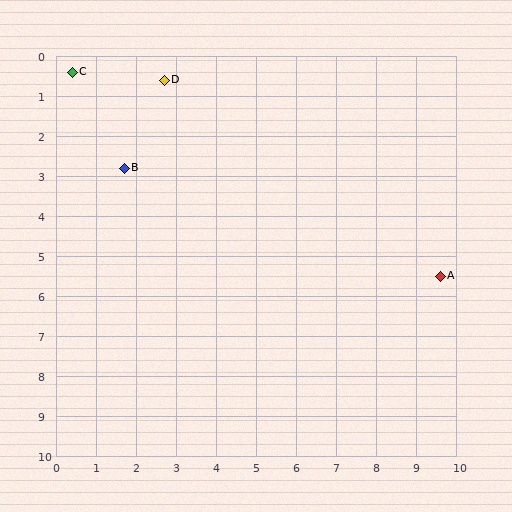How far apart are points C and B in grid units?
Points C and B are about 2.7 grid units apart.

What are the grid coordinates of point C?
Point C is at approximately (0.4, 0.4).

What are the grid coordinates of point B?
Point B is at approximately (1.7, 2.8).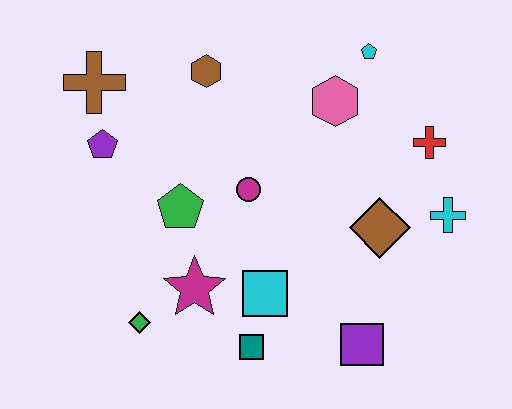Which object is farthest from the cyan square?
The brown cross is farthest from the cyan square.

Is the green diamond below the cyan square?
Yes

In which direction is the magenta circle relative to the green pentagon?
The magenta circle is to the right of the green pentagon.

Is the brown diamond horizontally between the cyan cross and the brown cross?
Yes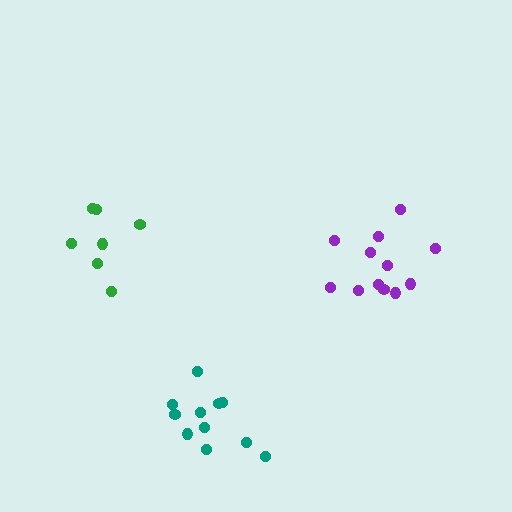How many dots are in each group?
Group 1: 7 dots, Group 2: 12 dots, Group 3: 11 dots (30 total).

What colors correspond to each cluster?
The clusters are colored: green, purple, teal.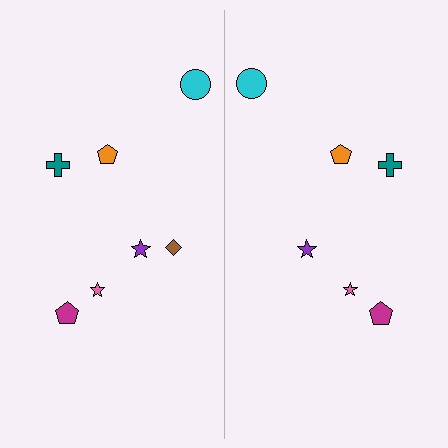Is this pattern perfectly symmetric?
No, the pattern is not perfectly symmetric. A brown diamond is missing from the right side.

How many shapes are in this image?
There are 13 shapes in this image.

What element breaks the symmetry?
A brown diamond is missing from the right side.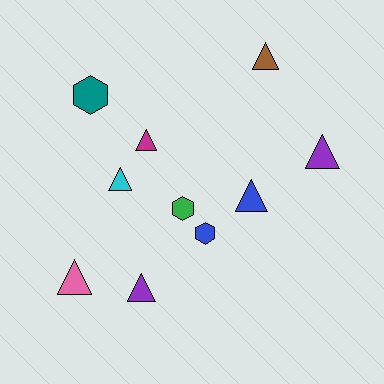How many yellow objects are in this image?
There are no yellow objects.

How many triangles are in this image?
There are 7 triangles.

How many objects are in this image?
There are 10 objects.